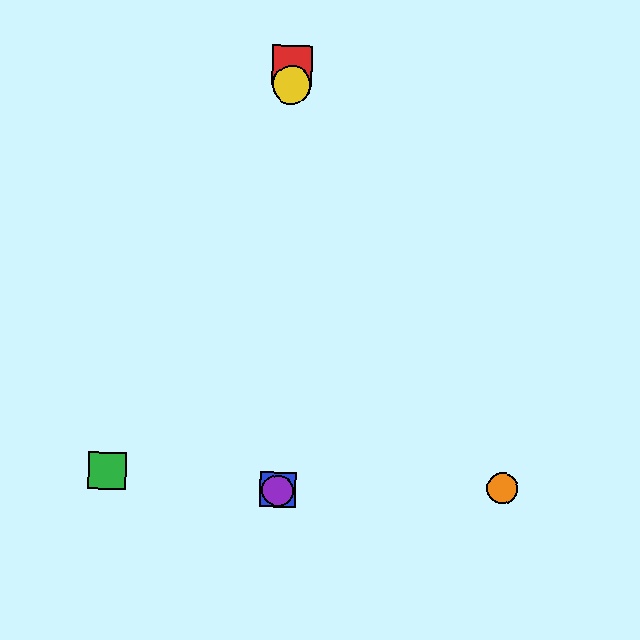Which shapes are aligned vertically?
The red square, the blue square, the yellow circle, the purple circle are aligned vertically.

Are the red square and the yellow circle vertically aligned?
Yes, both are at x≈292.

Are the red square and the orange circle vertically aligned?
No, the red square is at x≈292 and the orange circle is at x≈502.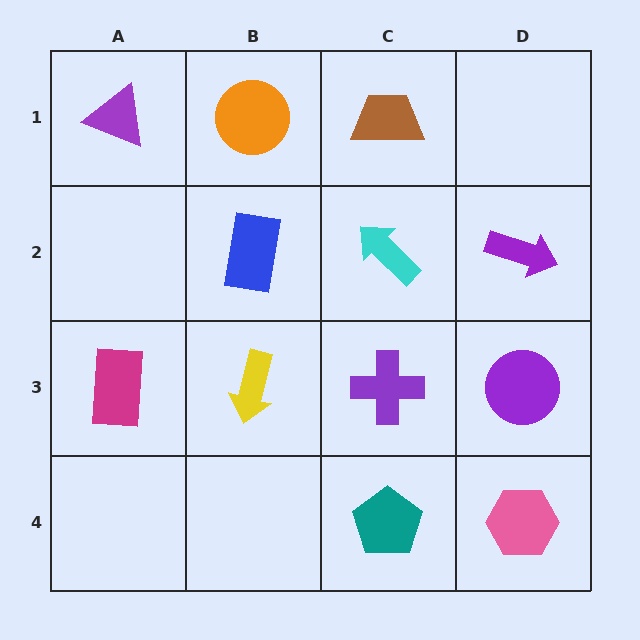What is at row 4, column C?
A teal pentagon.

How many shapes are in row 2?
3 shapes.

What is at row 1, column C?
A brown trapezoid.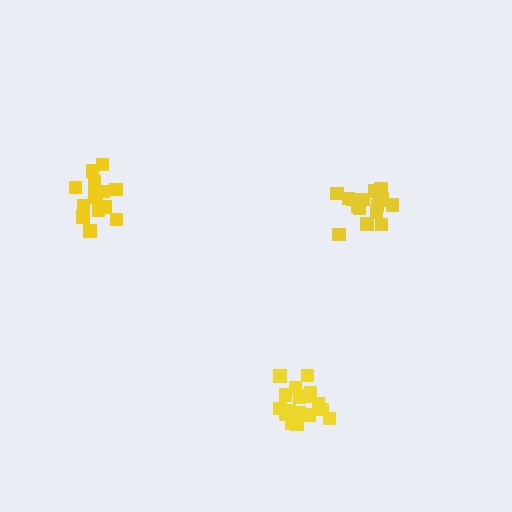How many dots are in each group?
Group 1: 17 dots, Group 2: 15 dots, Group 3: 18 dots (50 total).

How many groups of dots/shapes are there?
There are 3 groups.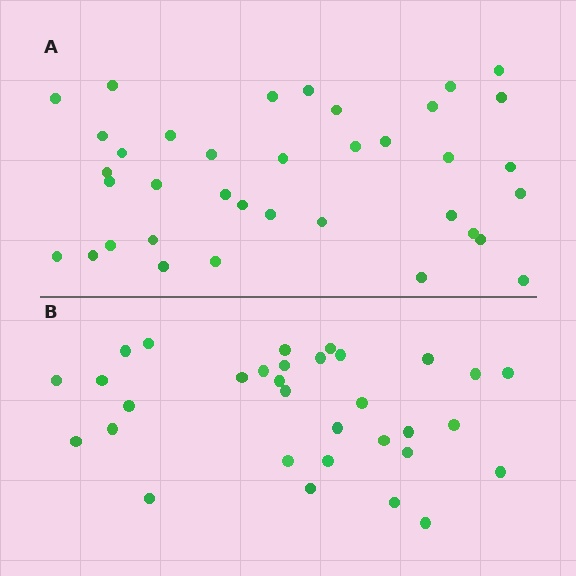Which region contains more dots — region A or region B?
Region A (the top region) has more dots.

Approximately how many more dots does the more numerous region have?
Region A has about 5 more dots than region B.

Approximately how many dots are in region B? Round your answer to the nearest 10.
About 30 dots. (The exact count is 32, which rounds to 30.)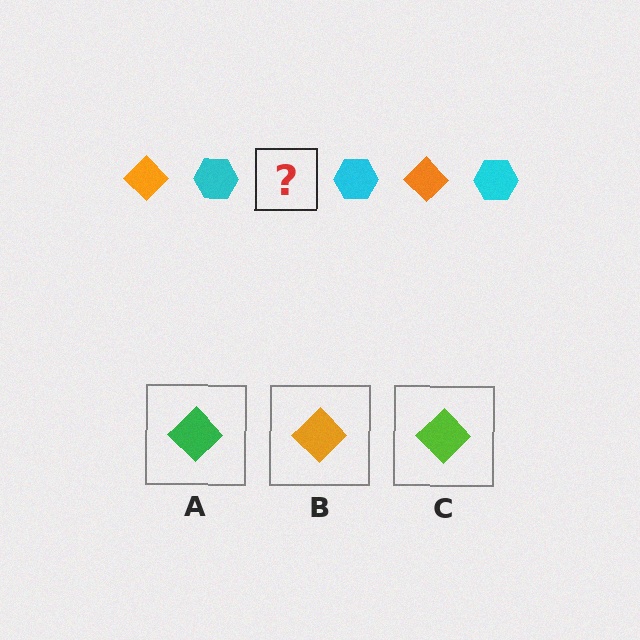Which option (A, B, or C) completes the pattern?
B.